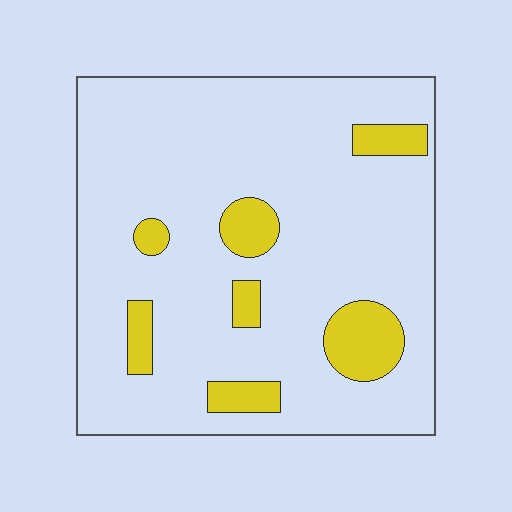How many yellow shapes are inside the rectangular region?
7.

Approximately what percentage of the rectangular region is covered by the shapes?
Approximately 15%.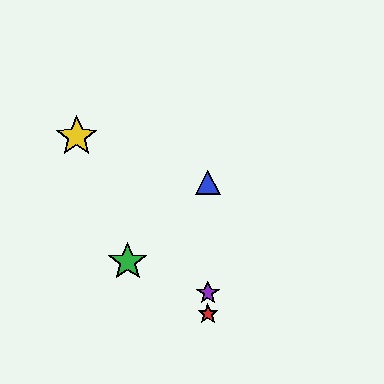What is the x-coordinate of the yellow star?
The yellow star is at x≈77.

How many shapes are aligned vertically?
3 shapes (the red star, the blue triangle, the purple star) are aligned vertically.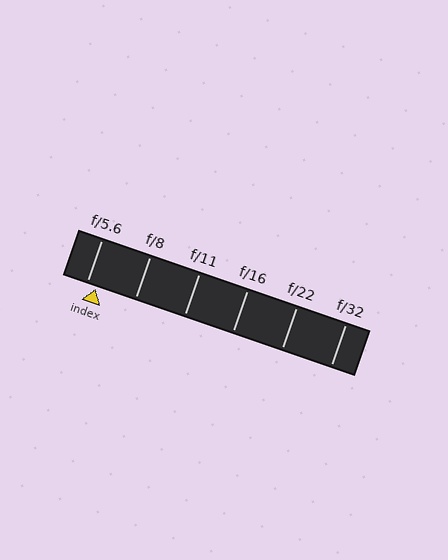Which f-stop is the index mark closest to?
The index mark is closest to f/5.6.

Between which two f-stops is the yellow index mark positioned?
The index mark is between f/5.6 and f/8.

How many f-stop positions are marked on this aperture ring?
There are 6 f-stop positions marked.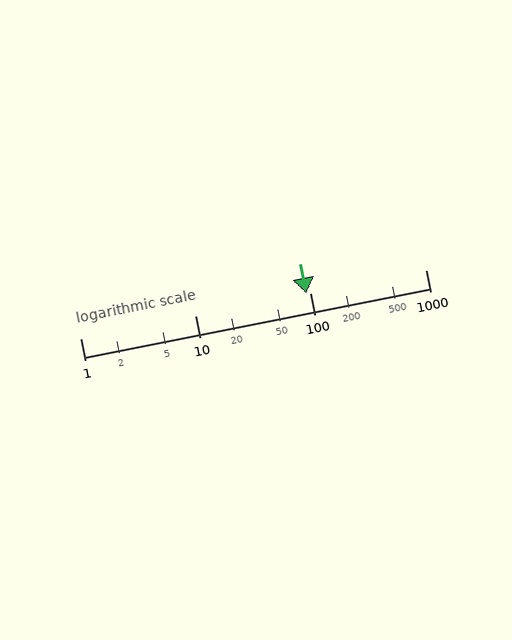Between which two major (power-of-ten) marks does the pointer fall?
The pointer is between 10 and 100.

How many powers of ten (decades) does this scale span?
The scale spans 3 decades, from 1 to 1000.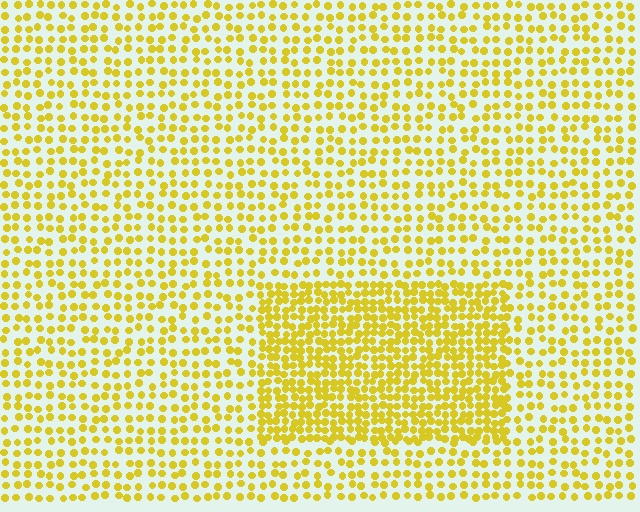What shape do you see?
I see a rectangle.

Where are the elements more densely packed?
The elements are more densely packed inside the rectangle boundary.